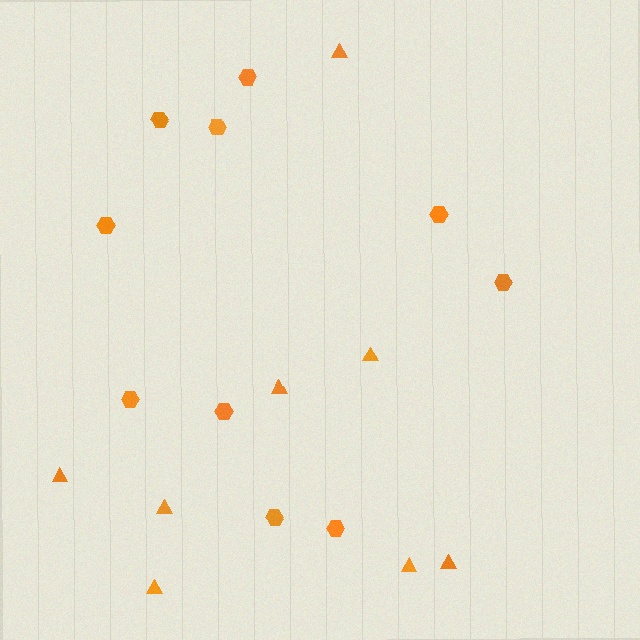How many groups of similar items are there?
There are 2 groups: one group of triangles (8) and one group of hexagons (10).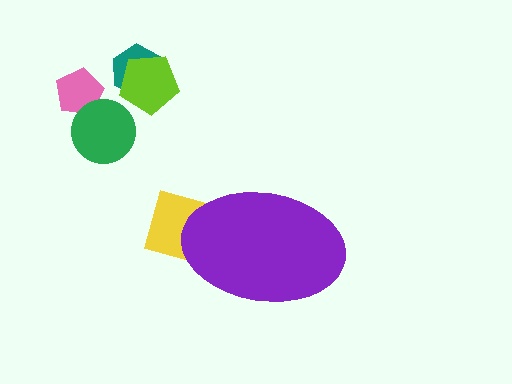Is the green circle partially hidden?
No, the green circle is fully visible.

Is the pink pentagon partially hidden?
No, the pink pentagon is fully visible.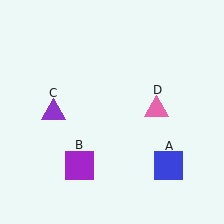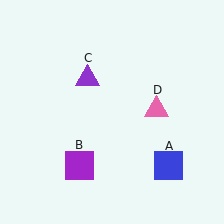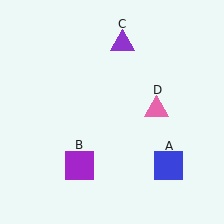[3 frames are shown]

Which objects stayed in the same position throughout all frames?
Blue square (object A) and purple square (object B) and pink triangle (object D) remained stationary.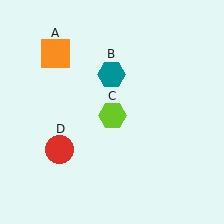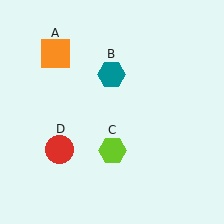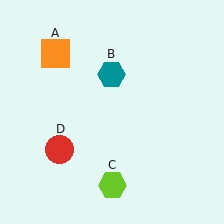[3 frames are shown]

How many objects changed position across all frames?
1 object changed position: lime hexagon (object C).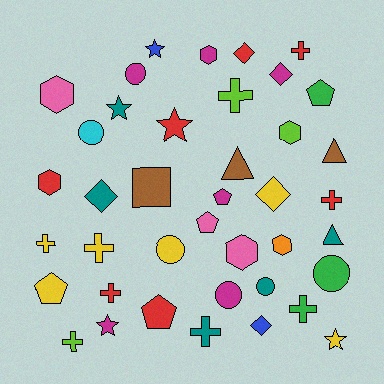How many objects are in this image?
There are 40 objects.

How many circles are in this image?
There are 6 circles.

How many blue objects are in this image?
There are 2 blue objects.